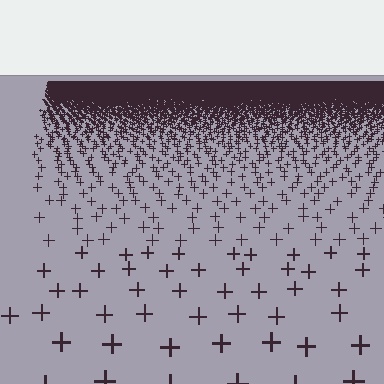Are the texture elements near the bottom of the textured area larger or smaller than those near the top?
Larger. Near the bottom, elements are closer to the viewer and appear at a bigger on-screen size.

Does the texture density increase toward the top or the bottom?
Density increases toward the top.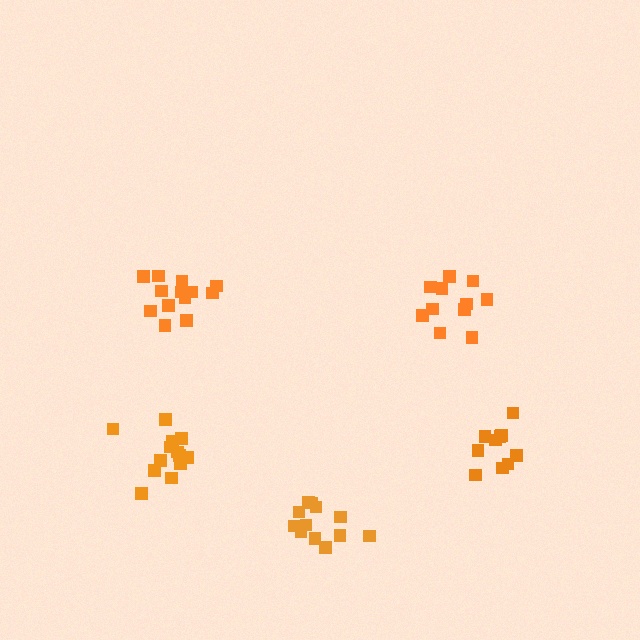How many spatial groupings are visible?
There are 5 spatial groupings.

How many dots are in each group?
Group 1: 12 dots, Group 2: 11 dots, Group 3: 13 dots, Group 4: 13 dots, Group 5: 10 dots (59 total).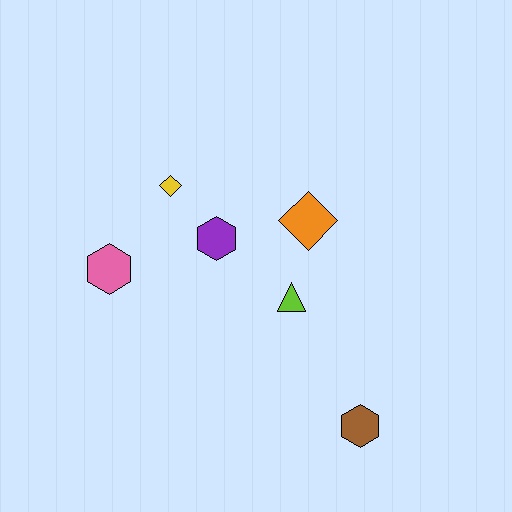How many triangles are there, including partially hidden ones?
There is 1 triangle.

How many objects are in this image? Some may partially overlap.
There are 6 objects.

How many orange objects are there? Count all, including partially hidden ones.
There is 1 orange object.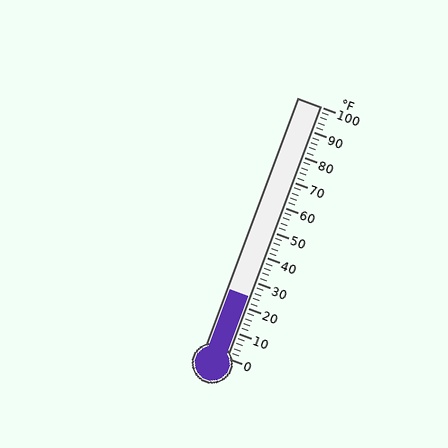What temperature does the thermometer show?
The thermometer shows approximately 24°F.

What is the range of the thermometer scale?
The thermometer scale ranges from 0°F to 100°F.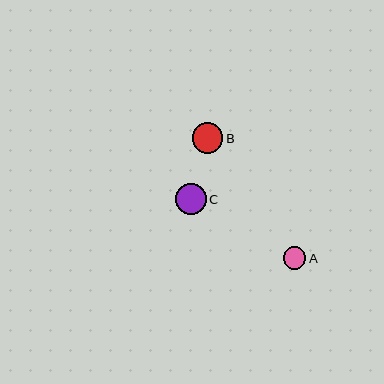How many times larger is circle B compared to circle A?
Circle B is approximately 1.4 times the size of circle A.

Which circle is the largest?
Circle B is the largest with a size of approximately 31 pixels.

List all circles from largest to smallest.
From largest to smallest: B, C, A.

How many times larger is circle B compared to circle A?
Circle B is approximately 1.4 times the size of circle A.